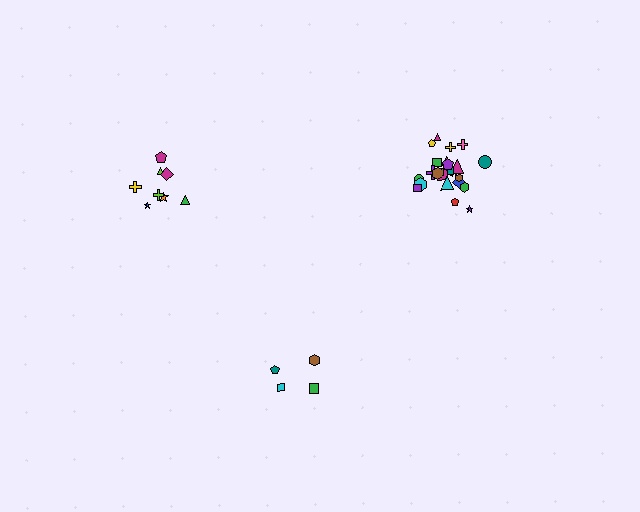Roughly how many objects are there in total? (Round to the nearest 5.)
Roughly 35 objects in total.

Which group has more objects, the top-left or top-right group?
The top-right group.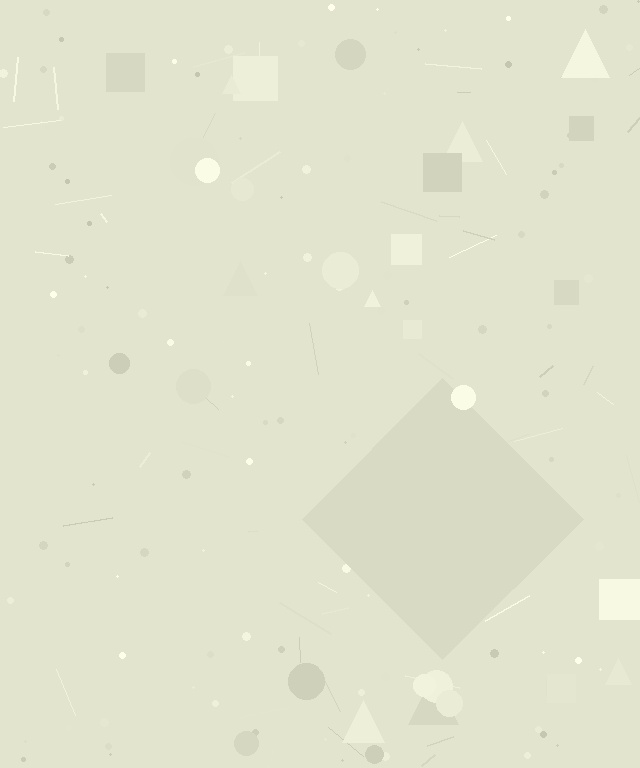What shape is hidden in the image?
A diamond is hidden in the image.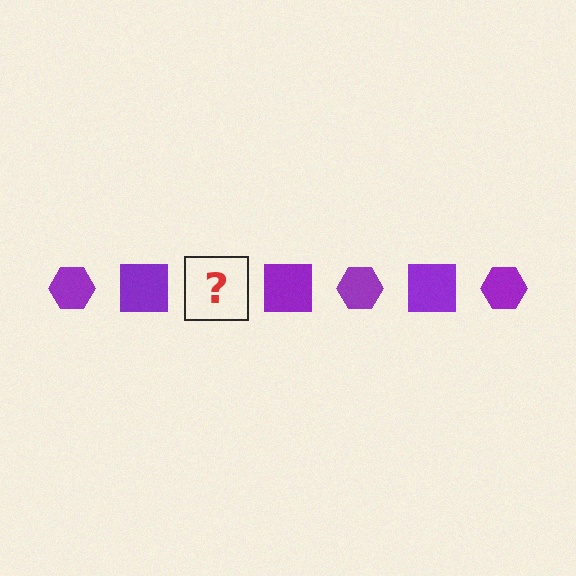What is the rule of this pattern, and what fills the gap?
The rule is that the pattern cycles through hexagon, square shapes in purple. The gap should be filled with a purple hexagon.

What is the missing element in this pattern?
The missing element is a purple hexagon.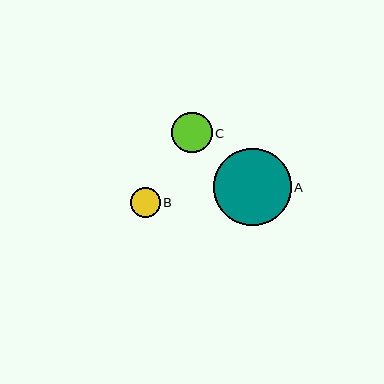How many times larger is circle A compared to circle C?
Circle A is approximately 1.9 times the size of circle C.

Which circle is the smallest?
Circle B is the smallest with a size of approximately 30 pixels.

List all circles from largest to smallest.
From largest to smallest: A, C, B.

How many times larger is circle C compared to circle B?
Circle C is approximately 1.3 times the size of circle B.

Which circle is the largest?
Circle A is the largest with a size of approximately 78 pixels.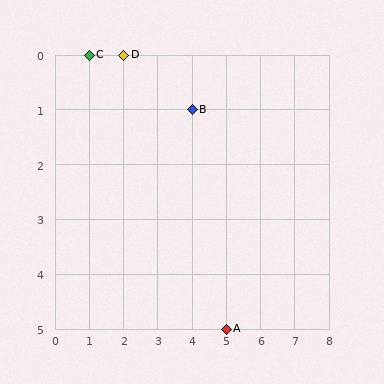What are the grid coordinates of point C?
Point C is at grid coordinates (1, 0).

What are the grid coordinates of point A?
Point A is at grid coordinates (5, 5).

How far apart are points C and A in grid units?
Points C and A are 4 columns and 5 rows apart (about 6.4 grid units diagonally).